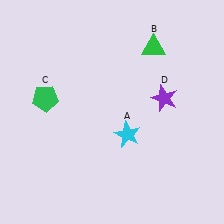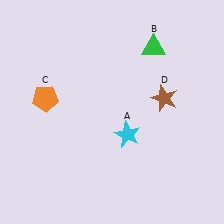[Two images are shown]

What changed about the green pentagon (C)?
In Image 1, C is green. In Image 2, it changed to orange.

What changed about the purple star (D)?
In Image 1, D is purple. In Image 2, it changed to brown.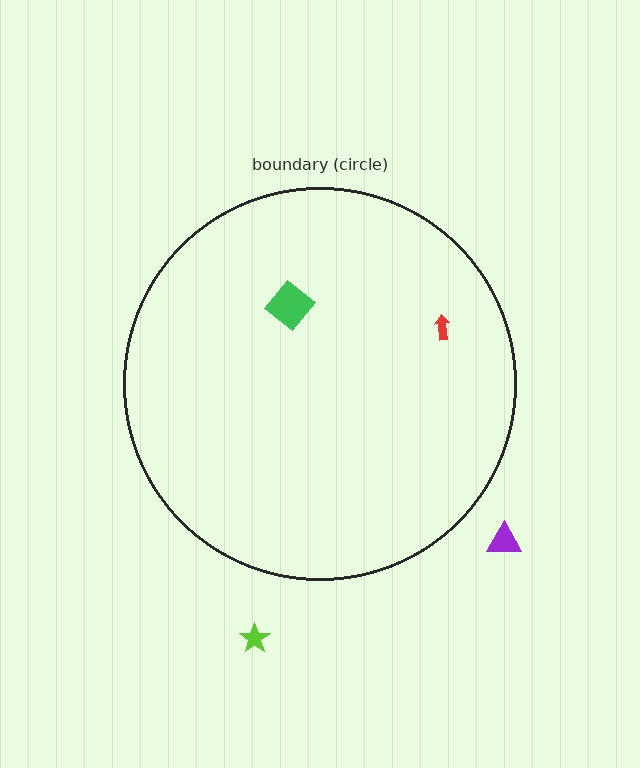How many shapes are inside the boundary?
2 inside, 2 outside.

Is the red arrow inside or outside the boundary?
Inside.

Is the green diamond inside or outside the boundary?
Inside.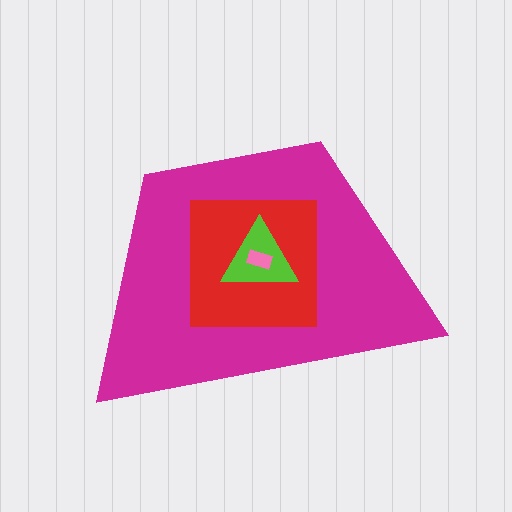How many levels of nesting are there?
4.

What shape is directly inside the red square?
The lime triangle.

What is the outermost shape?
The magenta trapezoid.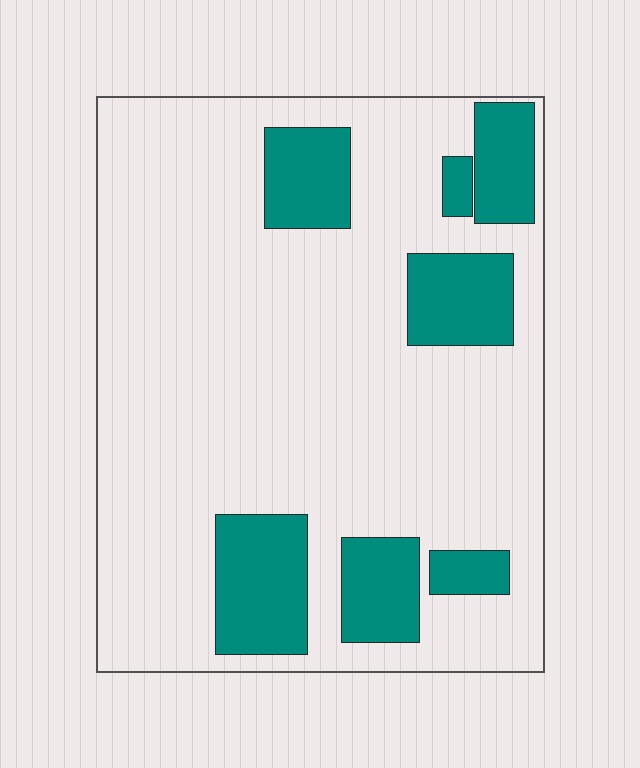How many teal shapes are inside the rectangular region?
7.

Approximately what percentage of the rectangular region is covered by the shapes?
Approximately 20%.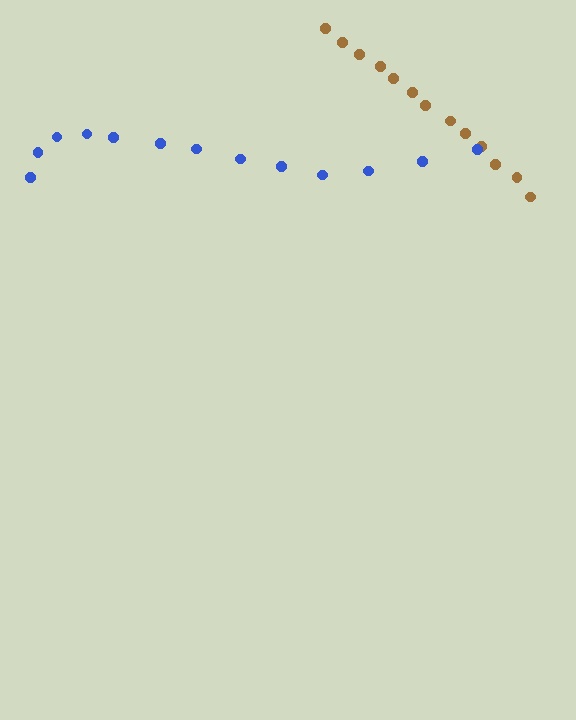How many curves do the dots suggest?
There are 2 distinct paths.